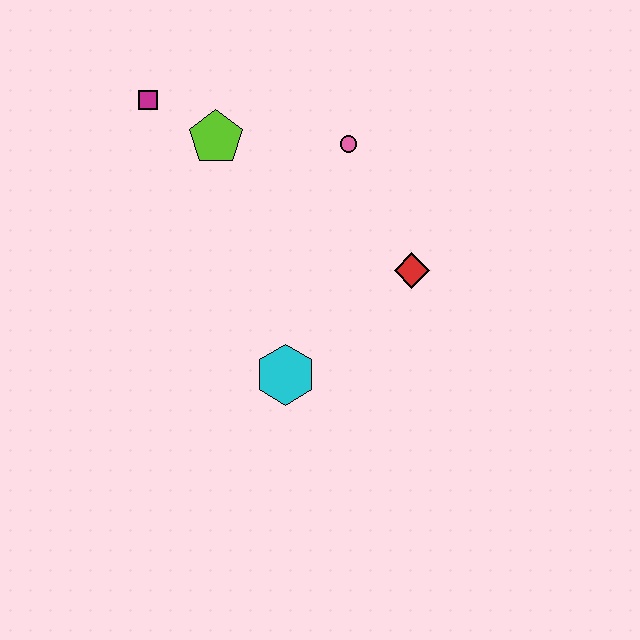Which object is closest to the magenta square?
The lime pentagon is closest to the magenta square.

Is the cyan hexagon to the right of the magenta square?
Yes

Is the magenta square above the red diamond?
Yes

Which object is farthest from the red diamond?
The magenta square is farthest from the red diamond.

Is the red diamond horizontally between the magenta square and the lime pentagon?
No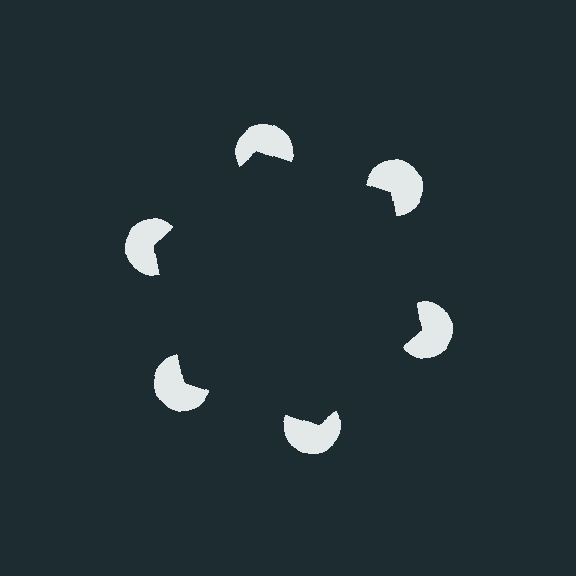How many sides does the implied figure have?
6 sides.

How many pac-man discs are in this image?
There are 6 — one at each vertex of the illusory hexagon.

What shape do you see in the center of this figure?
An illusory hexagon — its edges are inferred from the aligned wedge cuts in the pac-man discs, not physically drawn.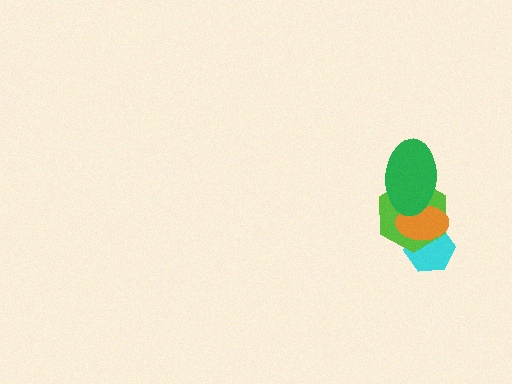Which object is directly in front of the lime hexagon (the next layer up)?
The orange ellipse is directly in front of the lime hexagon.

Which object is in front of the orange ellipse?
The green ellipse is in front of the orange ellipse.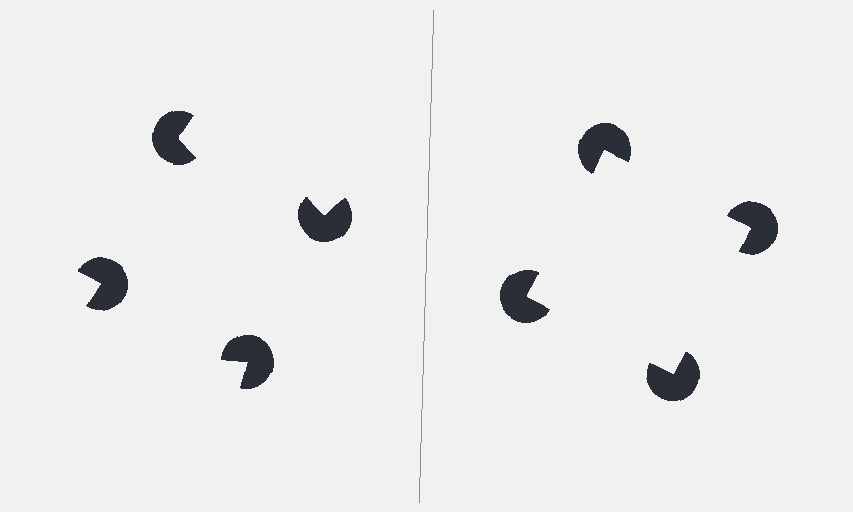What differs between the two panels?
The pac-man discs are positioned identically on both sides; only the wedge orientations differ. On the right they align to a square; on the left they are misaligned.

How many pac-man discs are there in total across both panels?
8 — 4 on each side.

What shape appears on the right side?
An illusory square.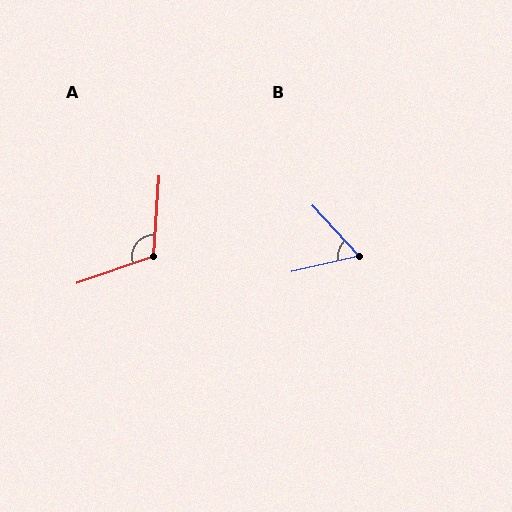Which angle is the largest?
A, at approximately 113 degrees.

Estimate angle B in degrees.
Approximately 61 degrees.